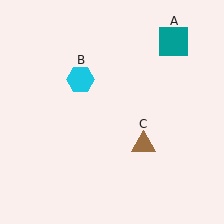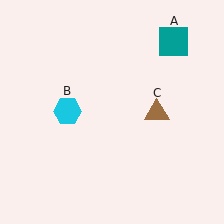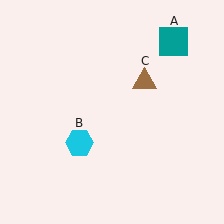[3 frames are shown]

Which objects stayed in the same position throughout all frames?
Teal square (object A) remained stationary.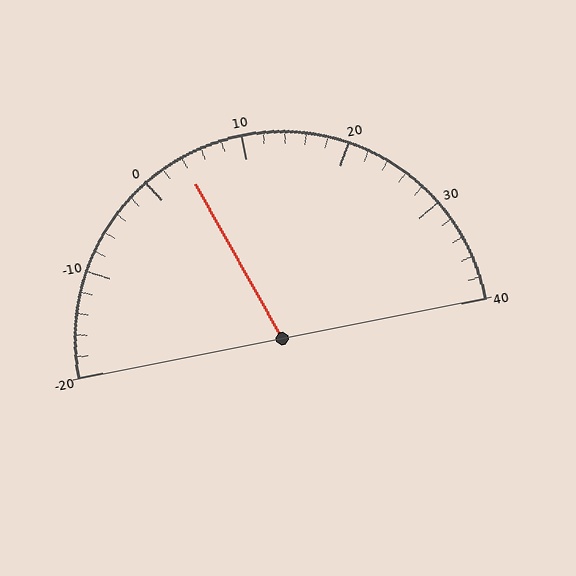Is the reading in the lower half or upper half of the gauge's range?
The reading is in the lower half of the range (-20 to 40).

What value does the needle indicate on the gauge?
The needle indicates approximately 4.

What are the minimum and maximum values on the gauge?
The gauge ranges from -20 to 40.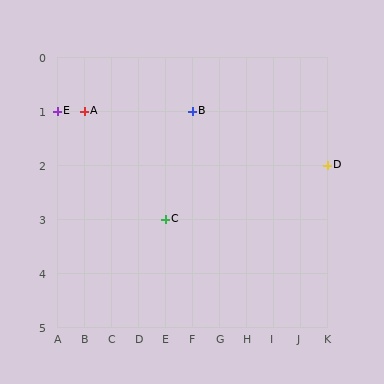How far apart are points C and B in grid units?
Points C and B are 1 column and 2 rows apart (about 2.2 grid units diagonally).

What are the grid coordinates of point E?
Point E is at grid coordinates (A, 1).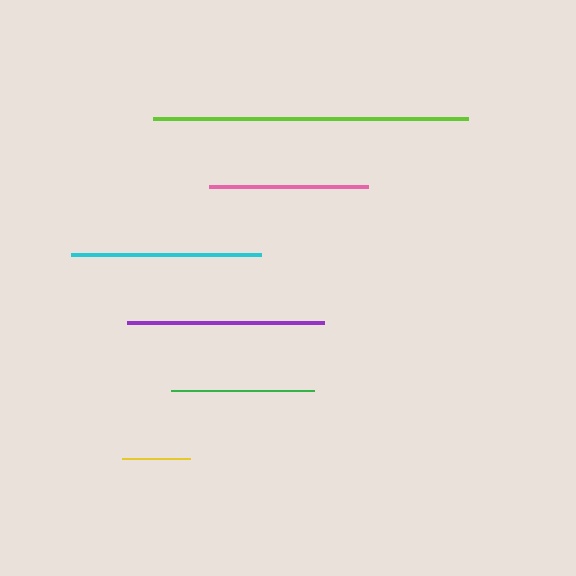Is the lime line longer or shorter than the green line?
The lime line is longer than the green line.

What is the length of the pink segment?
The pink segment is approximately 159 pixels long.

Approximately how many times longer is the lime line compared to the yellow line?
The lime line is approximately 4.7 times the length of the yellow line.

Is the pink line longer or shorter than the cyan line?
The cyan line is longer than the pink line.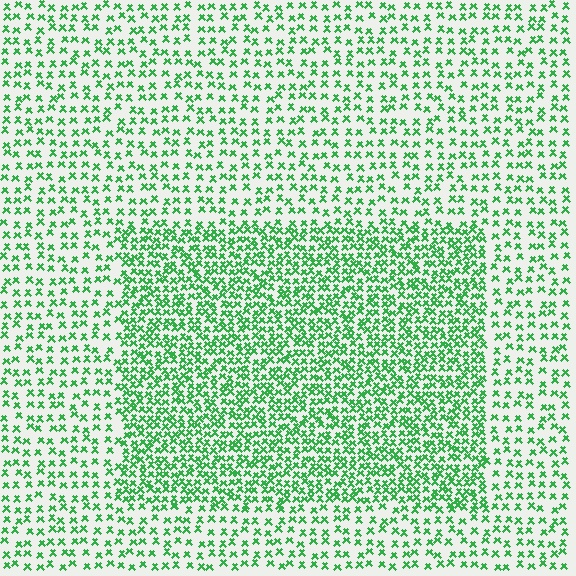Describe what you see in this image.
The image contains small green elements arranged at two different densities. A rectangle-shaped region is visible where the elements are more densely packed than the surrounding area.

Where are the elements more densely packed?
The elements are more densely packed inside the rectangle boundary.